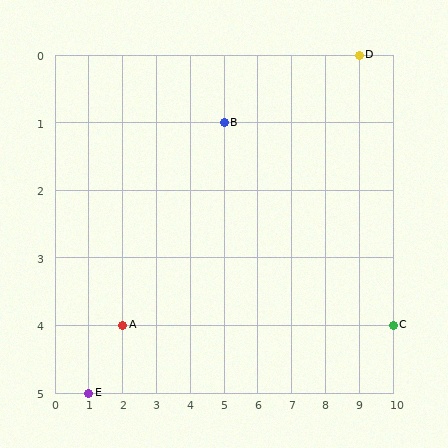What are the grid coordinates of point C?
Point C is at grid coordinates (10, 4).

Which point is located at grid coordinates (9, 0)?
Point D is at (9, 0).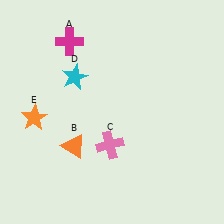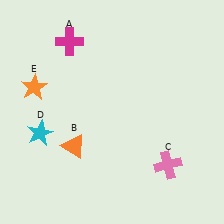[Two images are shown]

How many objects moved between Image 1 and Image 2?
3 objects moved between the two images.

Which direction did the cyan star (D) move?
The cyan star (D) moved down.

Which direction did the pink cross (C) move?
The pink cross (C) moved right.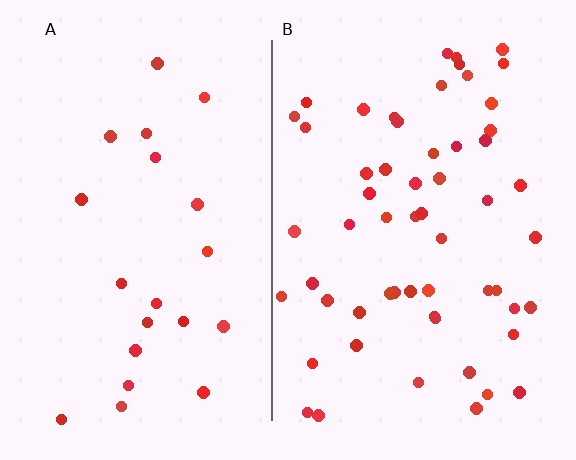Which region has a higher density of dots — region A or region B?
B (the right).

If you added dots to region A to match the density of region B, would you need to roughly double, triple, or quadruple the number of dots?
Approximately triple.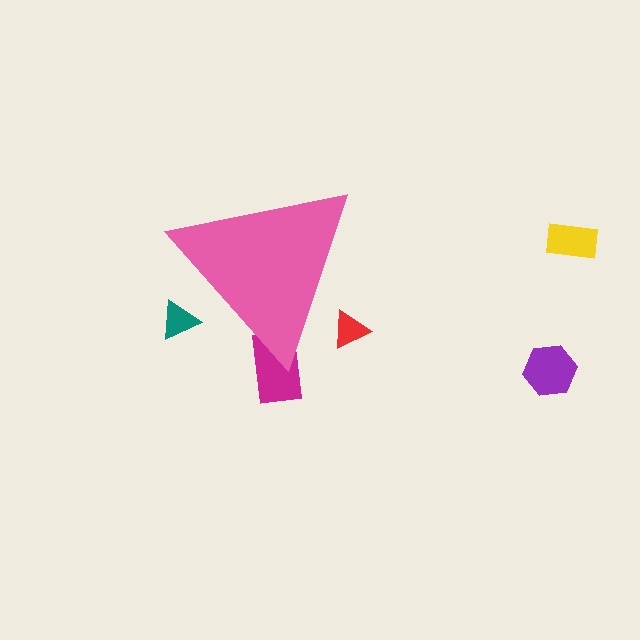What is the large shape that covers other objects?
A pink triangle.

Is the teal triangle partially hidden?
Yes, the teal triangle is partially hidden behind the pink triangle.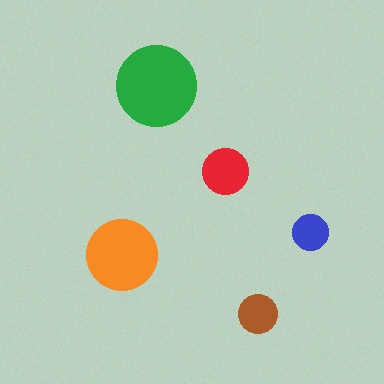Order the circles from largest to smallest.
the green one, the orange one, the red one, the brown one, the blue one.